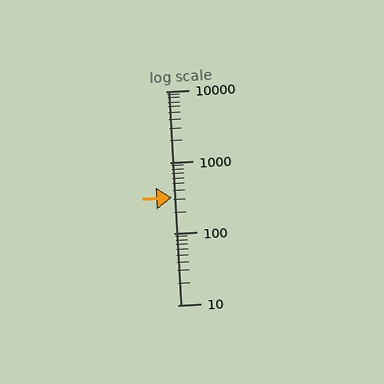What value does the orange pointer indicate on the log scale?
The pointer indicates approximately 320.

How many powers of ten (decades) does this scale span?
The scale spans 3 decades, from 10 to 10000.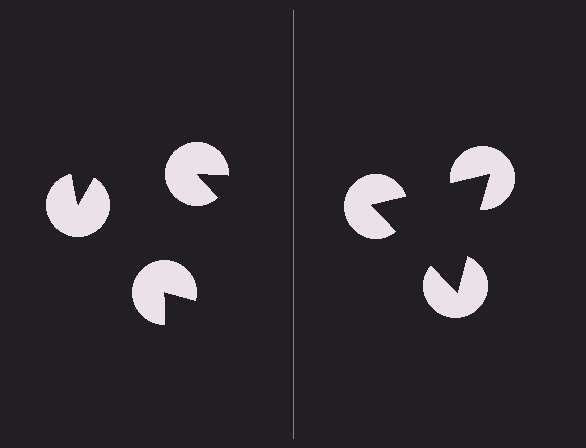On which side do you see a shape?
An illusory triangle appears on the right side. On the left side the wedge cuts are rotated, so no coherent shape forms.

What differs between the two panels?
The pac-man discs are positioned identically on both sides; only the wedge orientations differ. On the right they align to a triangle; on the left they are misaligned.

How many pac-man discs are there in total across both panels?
6 — 3 on each side.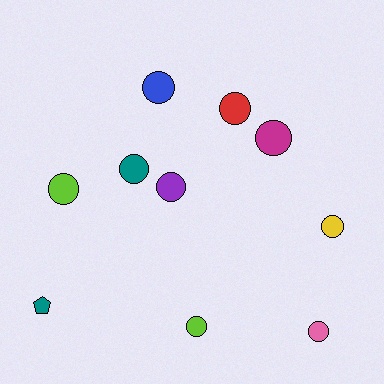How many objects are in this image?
There are 10 objects.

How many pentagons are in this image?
There is 1 pentagon.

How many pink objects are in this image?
There is 1 pink object.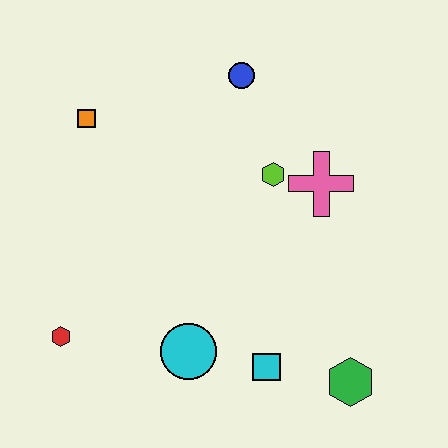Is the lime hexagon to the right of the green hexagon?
No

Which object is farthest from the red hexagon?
The blue circle is farthest from the red hexagon.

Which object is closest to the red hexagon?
The cyan circle is closest to the red hexagon.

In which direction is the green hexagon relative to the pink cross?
The green hexagon is below the pink cross.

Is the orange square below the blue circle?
Yes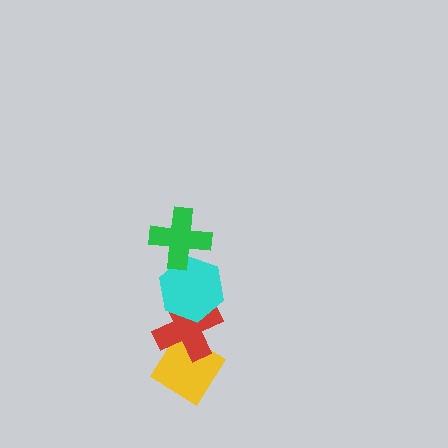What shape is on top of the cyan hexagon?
The green cross is on top of the cyan hexagon.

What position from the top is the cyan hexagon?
The cyan hexagon is 2nd from the top.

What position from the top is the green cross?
The green cross is 1st from the top.